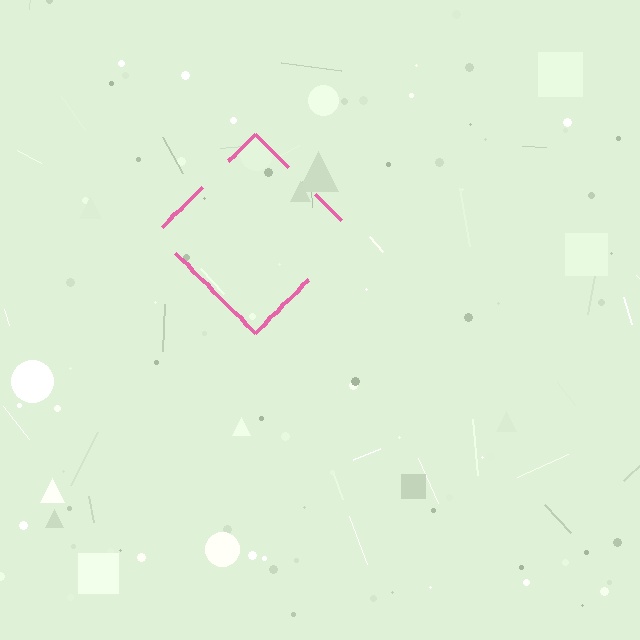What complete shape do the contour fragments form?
The contour fragments form a diamond.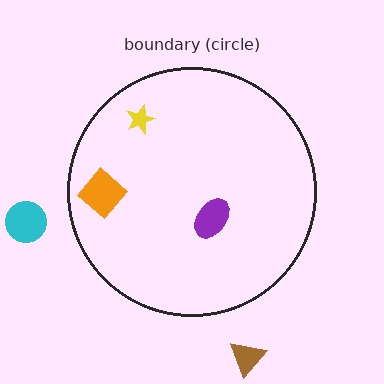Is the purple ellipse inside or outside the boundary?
Inside.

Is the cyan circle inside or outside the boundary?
Outside.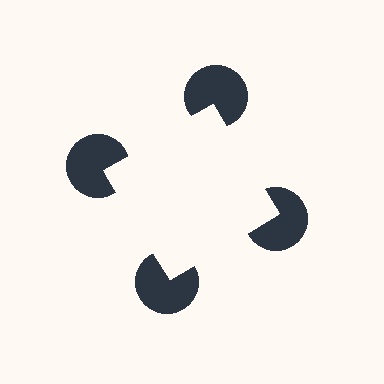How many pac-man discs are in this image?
There are 4 — one at each vertex of the illusory square.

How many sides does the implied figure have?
4 sides.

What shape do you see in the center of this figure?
An illusory square — its edges are inferred from the aligned wedge cuts in the pac-man discs, not physically drawn.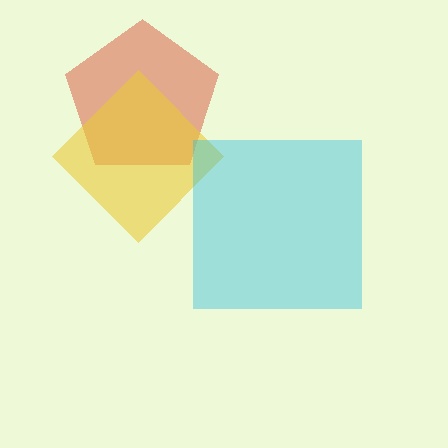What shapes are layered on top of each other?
The layered shapes are: a red pentagon, a yellow diamond, a cyan square.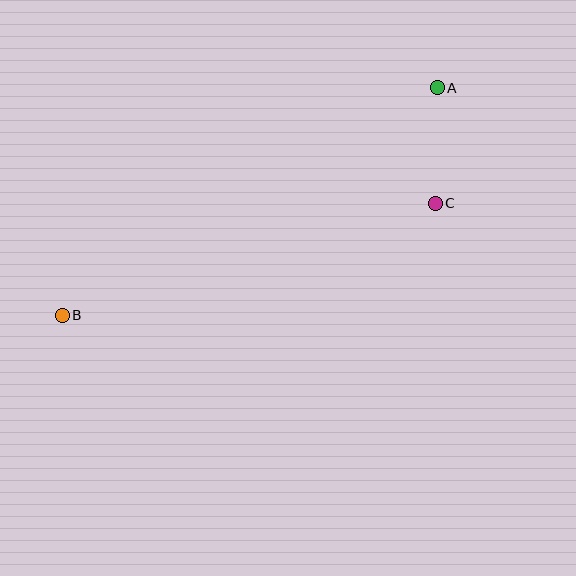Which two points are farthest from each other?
Points A and B are farthest from each other.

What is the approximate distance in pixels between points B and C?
The distance between B and C is approximately 389 pixels.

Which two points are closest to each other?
Points A and C are closest to each other.